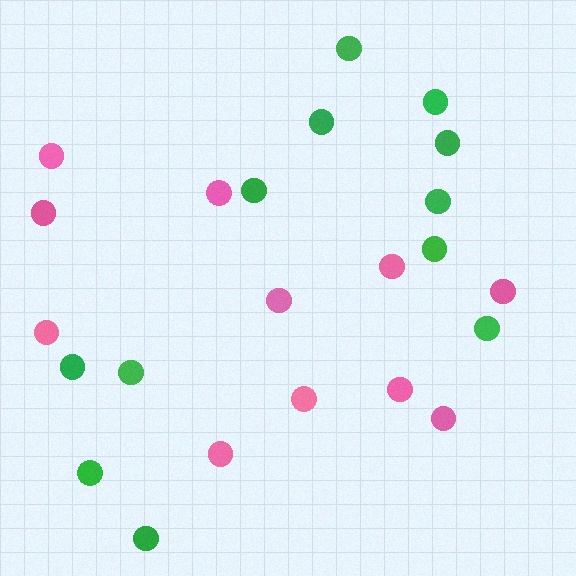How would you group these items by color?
There are 2 groups: one group of pink circles (11) and one group of green circles (12).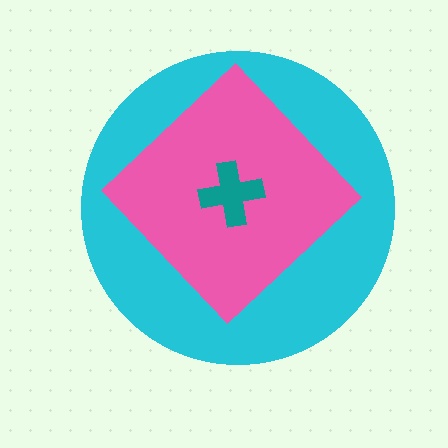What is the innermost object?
The teal cross.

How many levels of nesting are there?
3.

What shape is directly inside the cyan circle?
The pink diamond.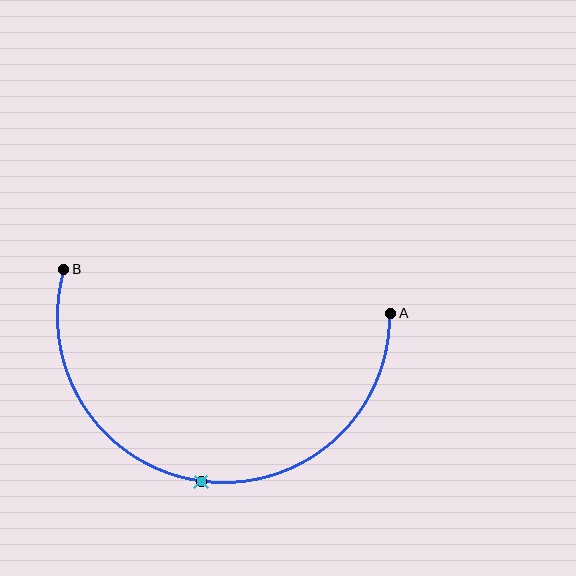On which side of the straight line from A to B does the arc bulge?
The arc bulges below the straight line connecting A and B.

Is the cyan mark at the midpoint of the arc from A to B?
Yes. The cyan mark lies on the arc at equal arc-length from both A and B — it is the arc midpoint.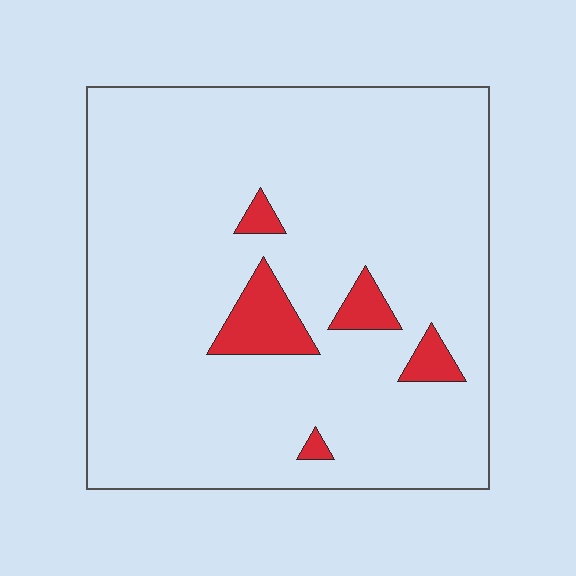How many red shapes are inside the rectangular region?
5.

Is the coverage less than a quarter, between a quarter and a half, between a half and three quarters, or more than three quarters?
Less than a quarter.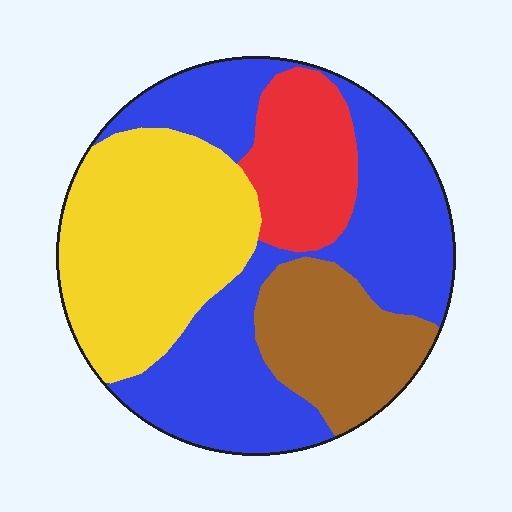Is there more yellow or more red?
Yellow.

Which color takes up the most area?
Blue, at roughly 40%.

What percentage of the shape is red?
Red covers 13% of the shape.